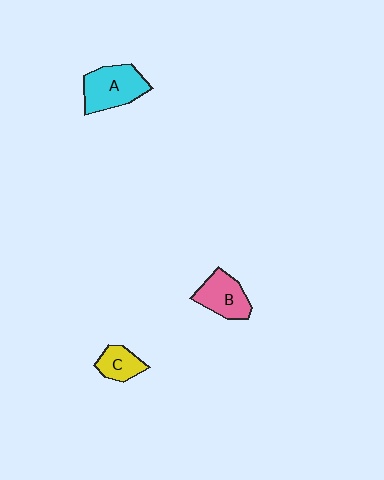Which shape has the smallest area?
Shape C (yellow).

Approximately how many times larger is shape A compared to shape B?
Approximately 1.3 times.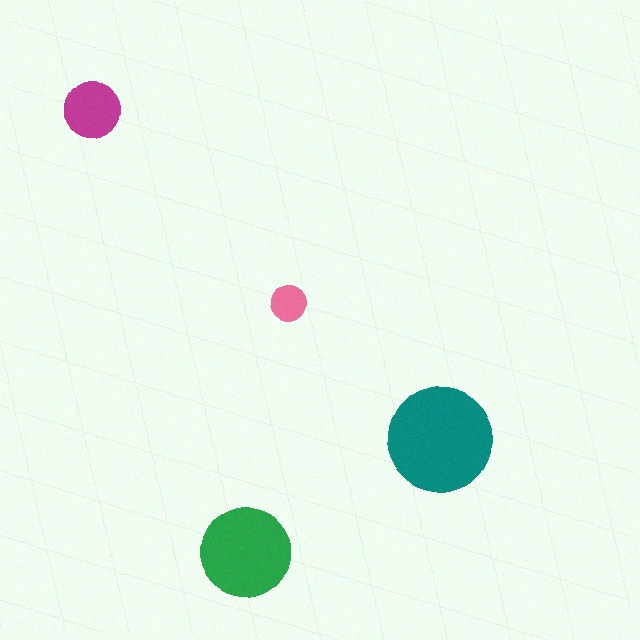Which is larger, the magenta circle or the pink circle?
The magenta one.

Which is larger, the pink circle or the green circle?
The green one.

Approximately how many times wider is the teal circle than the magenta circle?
About 2 times wider.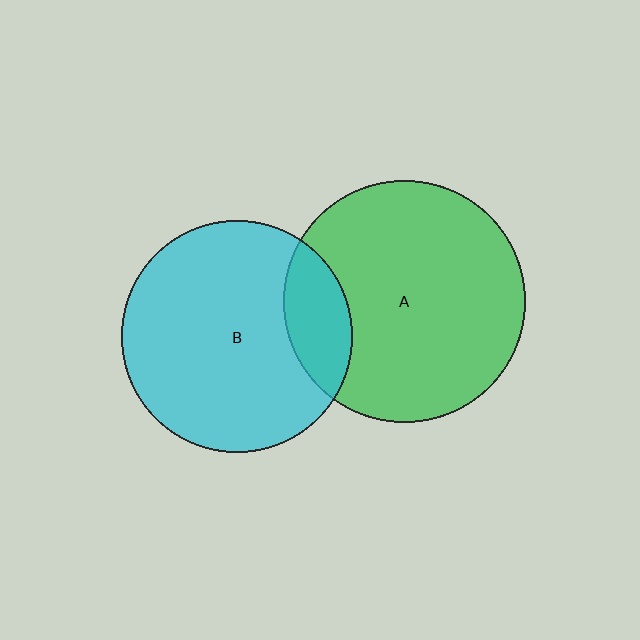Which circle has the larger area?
Circle A (green).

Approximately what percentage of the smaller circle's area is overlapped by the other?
Approximately 20%.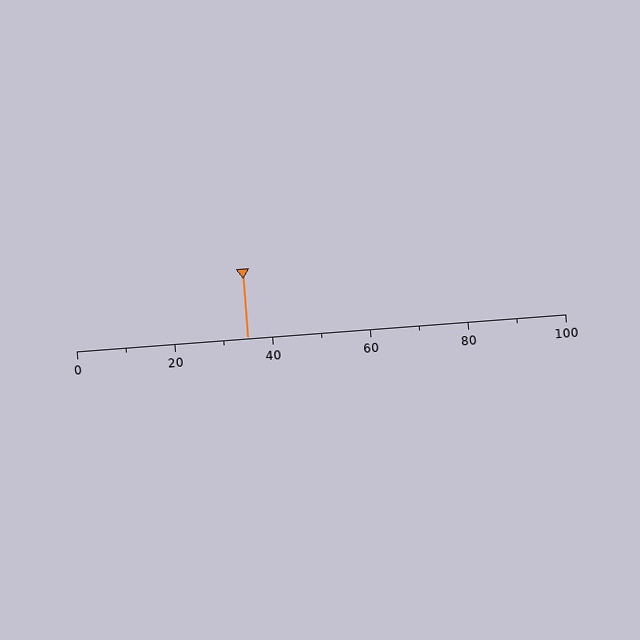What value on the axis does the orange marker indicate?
The marker indicates approximately 35.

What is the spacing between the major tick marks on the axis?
The major ticks are spaced 20 apart.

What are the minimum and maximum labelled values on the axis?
The axis runs from 0 to 100.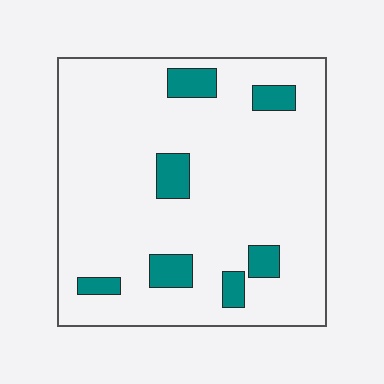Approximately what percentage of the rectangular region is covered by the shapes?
Approximately 10%.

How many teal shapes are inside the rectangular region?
7.